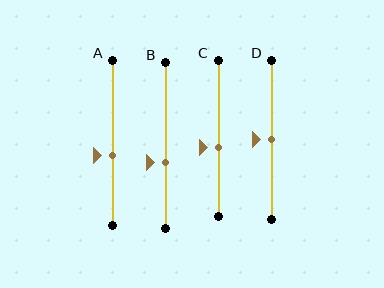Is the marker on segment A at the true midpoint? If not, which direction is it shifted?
No, the marker on segment A is shifted downward by about 8% of the segment length.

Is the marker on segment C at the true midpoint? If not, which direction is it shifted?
No, the marker on segment C is shifted downward by about 6% of the segment length.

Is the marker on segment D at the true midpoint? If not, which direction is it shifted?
Yes, the marker on segment D is at the true midpoint.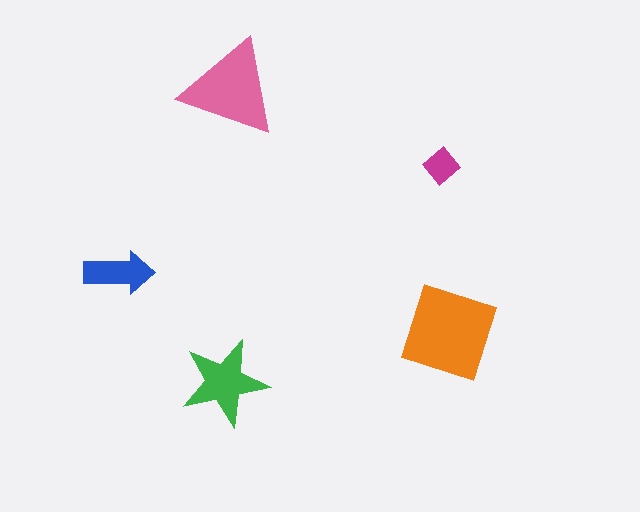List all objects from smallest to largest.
The magenta diamond, the blue arrow, the green star, the pink triangle, the orange square.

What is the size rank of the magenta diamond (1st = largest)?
5th.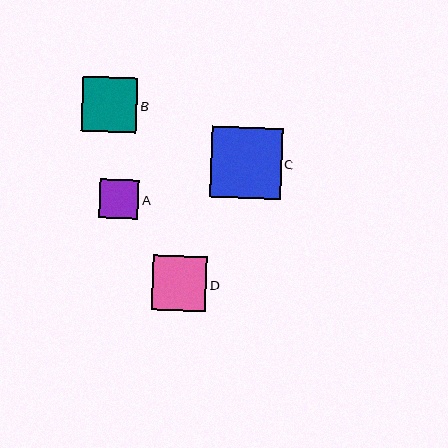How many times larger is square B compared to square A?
Square B is approximately 1.4 times the size of square A.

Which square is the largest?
Square C is the largest with a size of approximately 71 pixels.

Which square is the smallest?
Square A is the smallest with a size of approximately 39 pixels.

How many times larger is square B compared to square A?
Square B is approximately 1.4 times the size of square A.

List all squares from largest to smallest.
From largest to smallest: C, B, D, A.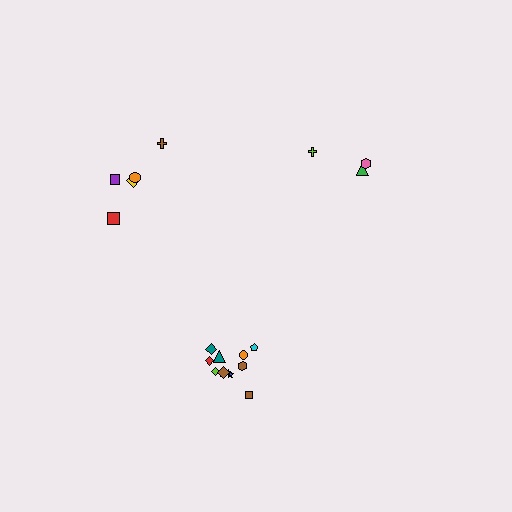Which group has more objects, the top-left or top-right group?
The top-left group.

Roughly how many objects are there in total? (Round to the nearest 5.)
Roughly 20 objects in total.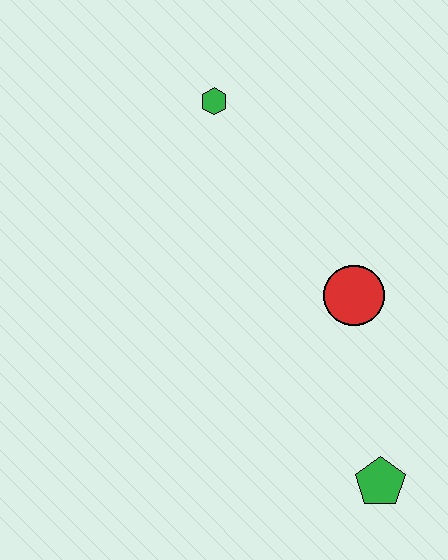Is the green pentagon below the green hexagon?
Yes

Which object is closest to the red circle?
The green pentagon is closest to the red circle.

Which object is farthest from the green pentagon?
The green hexagon is farthest from the green pentagon.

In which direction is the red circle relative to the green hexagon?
The red circle is below the green hexagon.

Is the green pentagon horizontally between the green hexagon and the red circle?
No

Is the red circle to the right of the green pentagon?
No